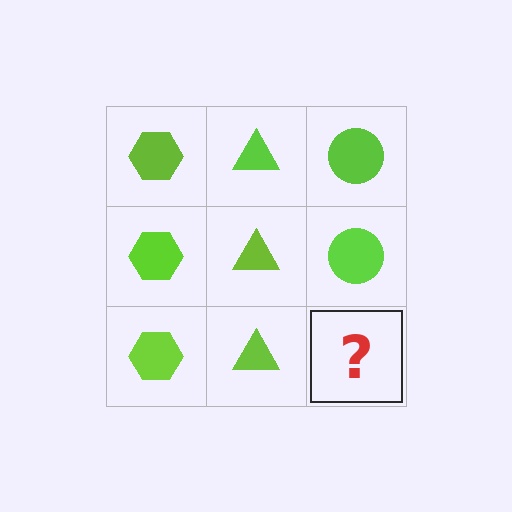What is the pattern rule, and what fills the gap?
The rule is that each column has a consistent shape. The gap should be filled with a lime circle.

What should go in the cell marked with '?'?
The missing cell should contain a lime circle.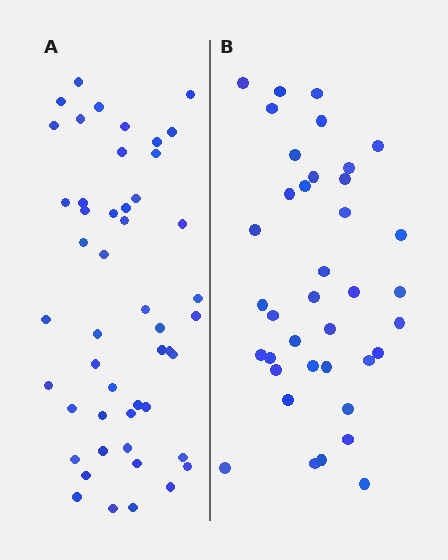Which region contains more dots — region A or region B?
Region A (the left region) has more dots.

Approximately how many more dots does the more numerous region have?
Region A has roughly 12 or so more dots than region B.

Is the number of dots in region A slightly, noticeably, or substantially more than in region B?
Region A has noticeably more, but not dramatically so. The ratio is roughly 1.3 to 1.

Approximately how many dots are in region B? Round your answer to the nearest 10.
About 40 dots. (The exact count is 38, which rounds to 40.)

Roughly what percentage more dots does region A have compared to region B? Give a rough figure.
About 30% more.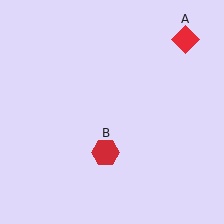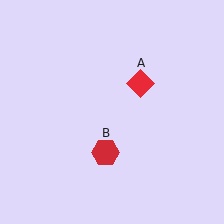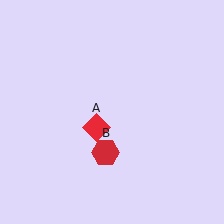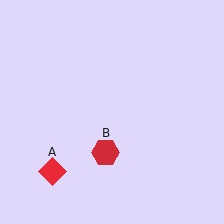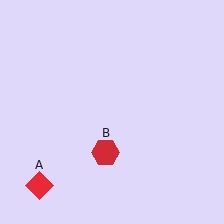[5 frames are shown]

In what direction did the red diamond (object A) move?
The red diamond (object A) moved down and to the left.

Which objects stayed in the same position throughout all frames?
Red hexagon (object B) remained stationary.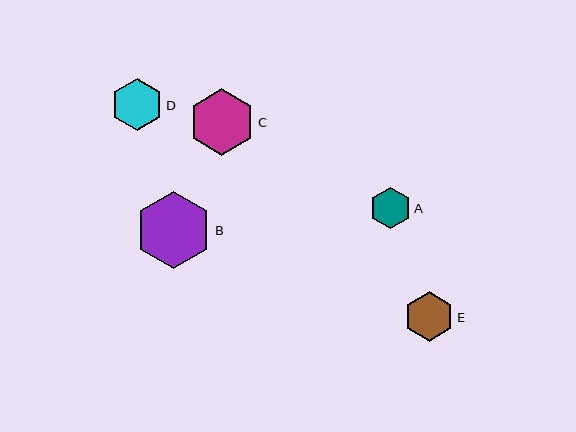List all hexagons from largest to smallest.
From largest to smallest: B, C, D, E, A.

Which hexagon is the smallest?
Hexagon A is the smallest with a size of approximately 42 pixels.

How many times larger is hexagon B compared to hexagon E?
Hexagon B is approximately 1.6 times the size of hexagon E.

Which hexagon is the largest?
Hexagon B is the largest with a size of approximately 76 pixels.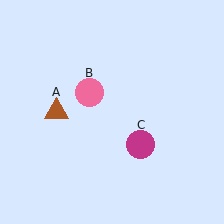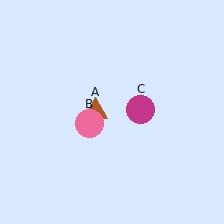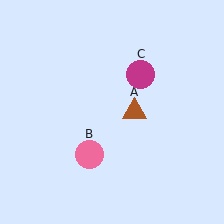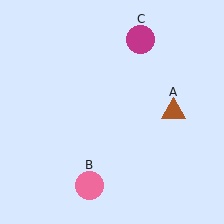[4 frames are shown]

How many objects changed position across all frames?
3 objects changed position: brown triangle (object A), pink circle (object B), magenta circle (object C).